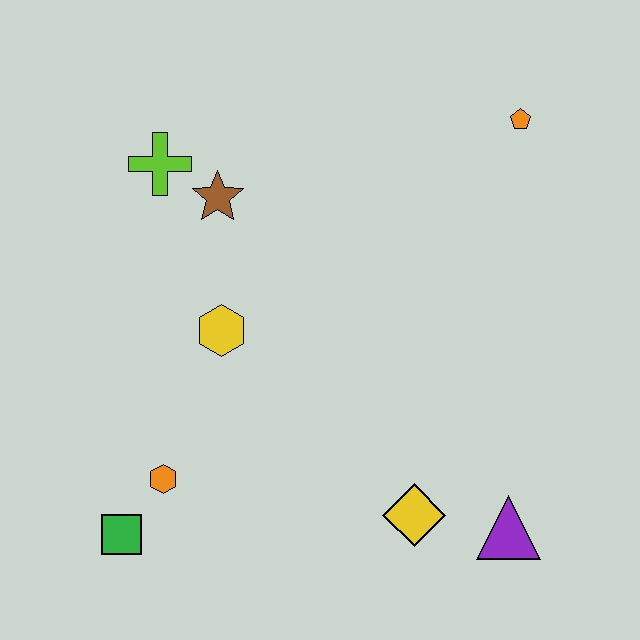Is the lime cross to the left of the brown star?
Yes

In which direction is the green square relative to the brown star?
The green square is below the brown star.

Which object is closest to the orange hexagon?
The green square is closest to the orange hexagon.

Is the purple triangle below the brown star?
Yes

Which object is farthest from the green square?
The orange pentagon is farthest from the green square.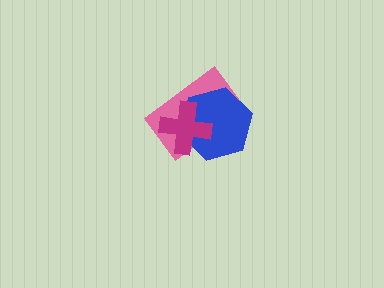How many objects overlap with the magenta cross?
2 objects overlap with the magenta cross.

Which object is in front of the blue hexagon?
The magenta cross is in front of the blue hexagon.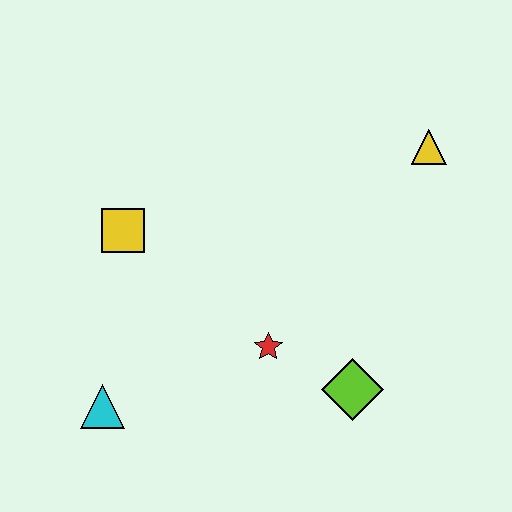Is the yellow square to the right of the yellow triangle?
No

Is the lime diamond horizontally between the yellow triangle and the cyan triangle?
Yes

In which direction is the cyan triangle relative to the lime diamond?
The cyan triangle is to the left of the lime diamond.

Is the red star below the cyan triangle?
No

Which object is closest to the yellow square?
The cyan triangle is closest to the yellow square.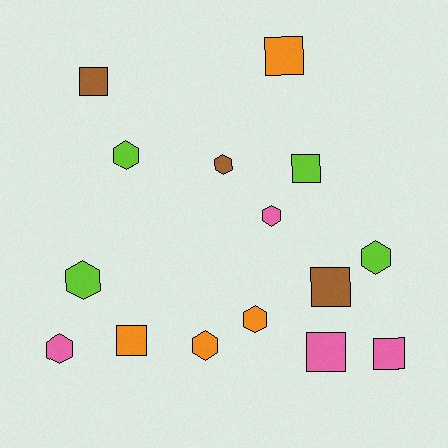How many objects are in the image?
There are 15 objects.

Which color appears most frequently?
Pink, with 4 objects.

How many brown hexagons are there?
There is 1 brown hexagon.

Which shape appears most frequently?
Hexagon, with 8 objects.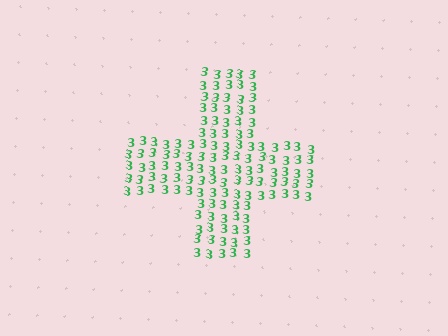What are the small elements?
The small elements are digit 3's.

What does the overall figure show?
The overall figure shows a cross.